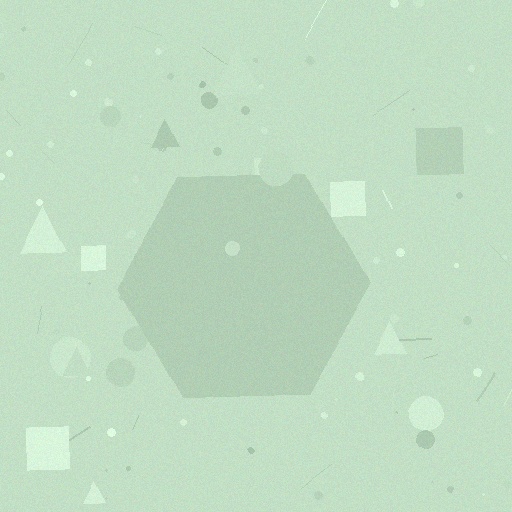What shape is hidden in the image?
A hexagon is hidden in the image.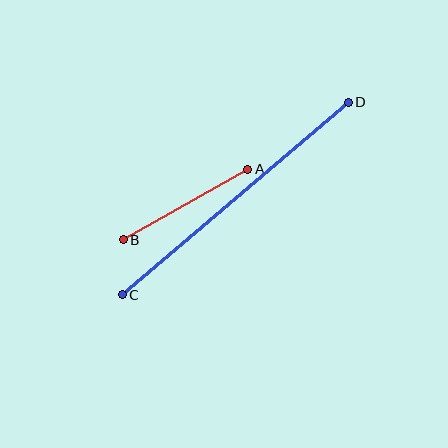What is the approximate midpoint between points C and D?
The midpoint is at approximately (235, 198) pixels.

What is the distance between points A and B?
The distance is approximately 143 pixels.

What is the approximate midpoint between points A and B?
The midpoint is at approximately (186, 205) pixels.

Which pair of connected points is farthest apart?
Points C and D are farthest apart.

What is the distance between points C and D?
The distance is approximately 297 pixels.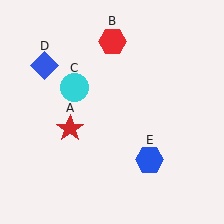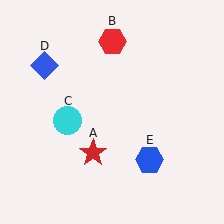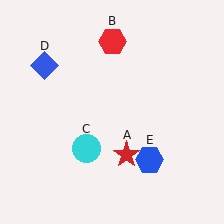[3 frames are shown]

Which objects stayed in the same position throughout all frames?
Red hexagon (object B) and blue diamond (object D) and blue hexagon (object E) remained stationary.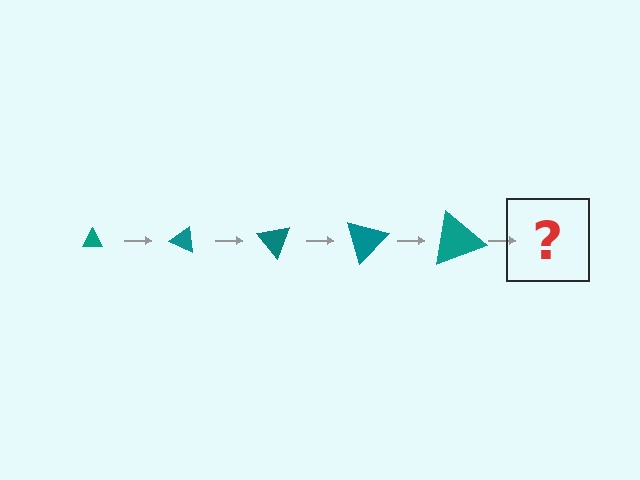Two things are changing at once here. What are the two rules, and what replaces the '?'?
The two rules are that the triangle grows larger each step and it rotates 25 degrees each step. The '?' should be a triangle, larger than the previous one and rotated 125 degrees from the start.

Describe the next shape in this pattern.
It should be a triangle, larger than the previous one and rotated 125 degrees from the start.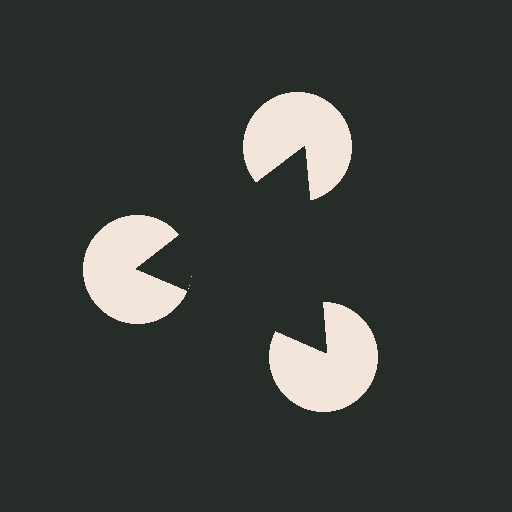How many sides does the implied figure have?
3 sides.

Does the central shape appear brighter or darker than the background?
It typically appears slightly darker than the background, even though no actual brightness change is drawn.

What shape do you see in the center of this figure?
An illusory triangle — its edges are inferred from the aligned wedge cuts in the pac-man discs, not physically drawn.